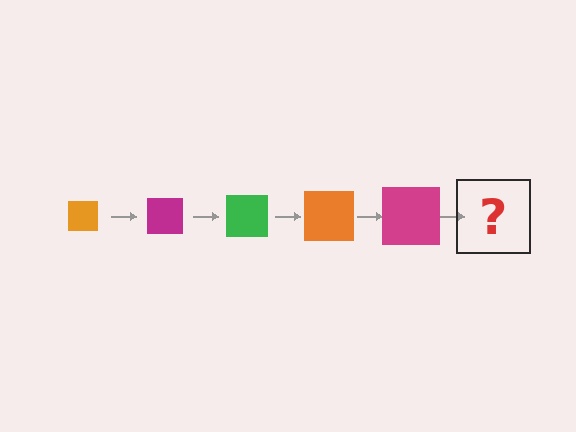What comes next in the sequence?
The next element should be a green square, larger than the previous one.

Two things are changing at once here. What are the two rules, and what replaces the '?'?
The two rules are that the square grows larger each step and the color cycles through orange, magenta, and green. The '?' should be a green square, larger than the previous one.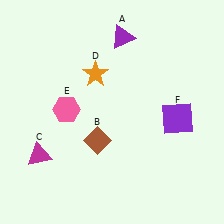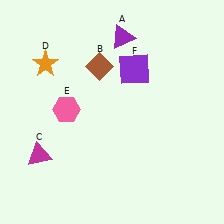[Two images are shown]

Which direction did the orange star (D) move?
The orange star (D) moved left.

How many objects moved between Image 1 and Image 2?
3 objects moved between the two images.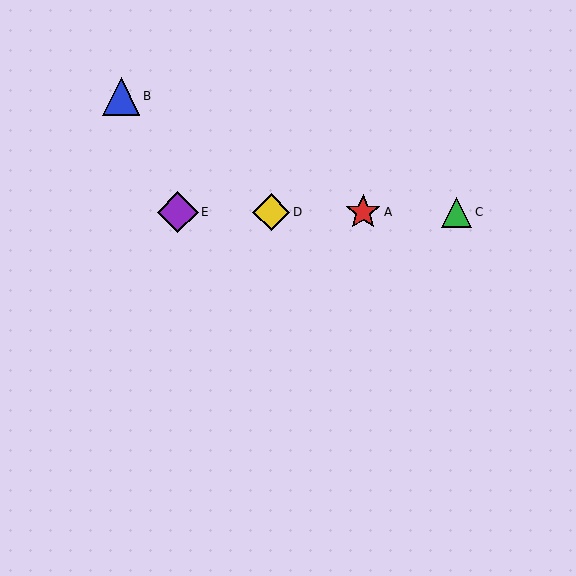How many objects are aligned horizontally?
4 objects (A, C, D, E) are aligned horizontally.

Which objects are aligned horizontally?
Objects A, C, D, E are aligned horizontally.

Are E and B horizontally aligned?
No, E is at y≈212 and B is at y≈96.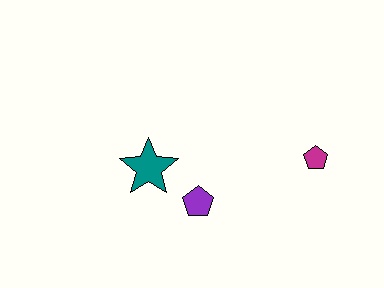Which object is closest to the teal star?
The purple pentagon is closest to the teal star.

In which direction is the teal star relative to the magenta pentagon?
The teal star is to the left of the magenta pentagon.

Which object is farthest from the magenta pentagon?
The teal star is farthest from the magenta pentagon.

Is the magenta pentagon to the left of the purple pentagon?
No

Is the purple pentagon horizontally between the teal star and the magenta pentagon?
Yes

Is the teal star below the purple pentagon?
No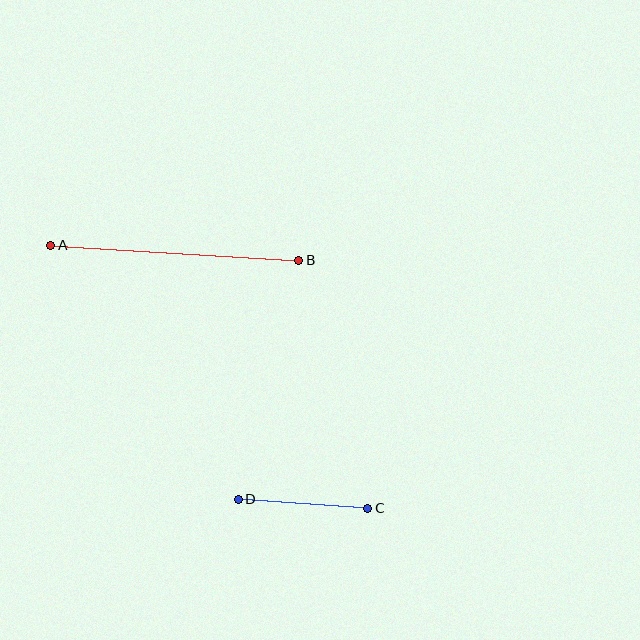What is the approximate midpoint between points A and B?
The midpoint is at approximately (175, 253) pixels.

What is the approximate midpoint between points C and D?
The midpoint is at approximately (303, 504) pixels.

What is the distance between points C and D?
The distance is approximately 129 pixels.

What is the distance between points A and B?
The distance is approximately 248 pixels.